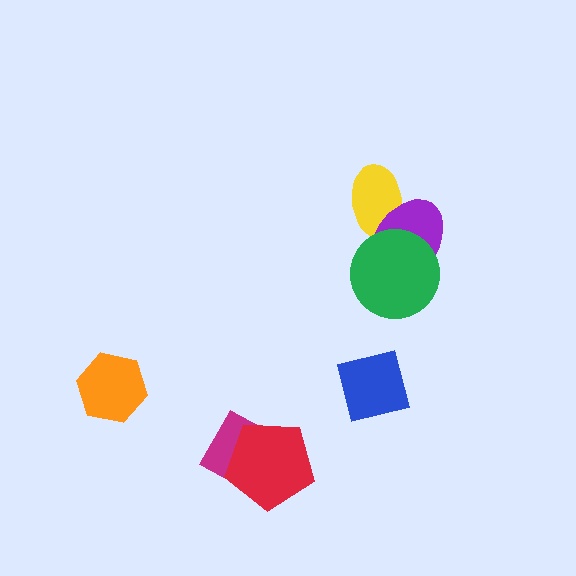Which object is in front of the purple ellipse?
The green circle is in front of the purple ellipse.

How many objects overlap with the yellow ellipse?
1 object overlaps with the yellow ellipse.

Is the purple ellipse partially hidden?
Yes, it is partially covered by another shape.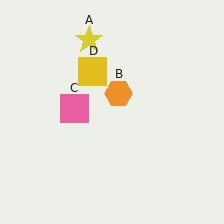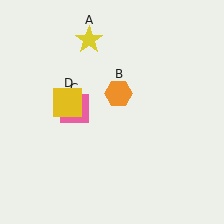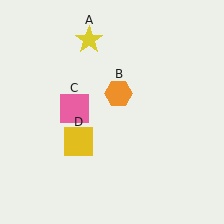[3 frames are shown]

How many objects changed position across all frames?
1 object changed position: yellow square (object D).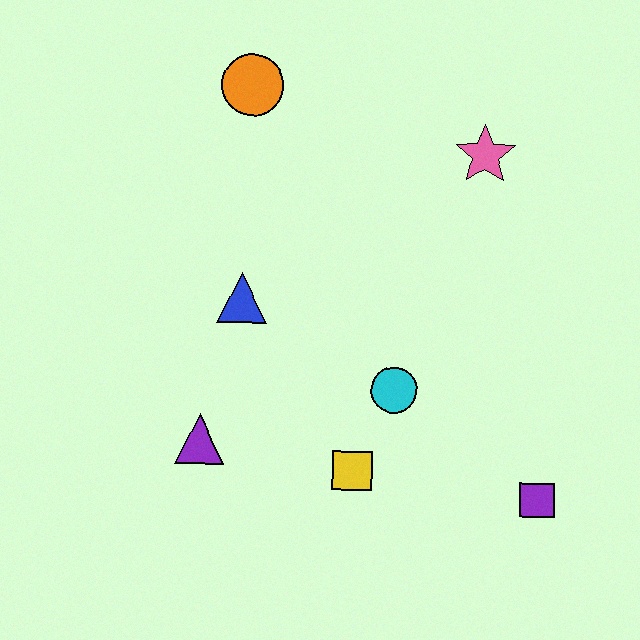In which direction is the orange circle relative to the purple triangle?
The orange circle is above the purple triangle.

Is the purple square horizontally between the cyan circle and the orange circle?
No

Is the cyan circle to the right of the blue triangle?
Yes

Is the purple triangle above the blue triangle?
No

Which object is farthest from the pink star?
The purple triangle is farthest from the pink star.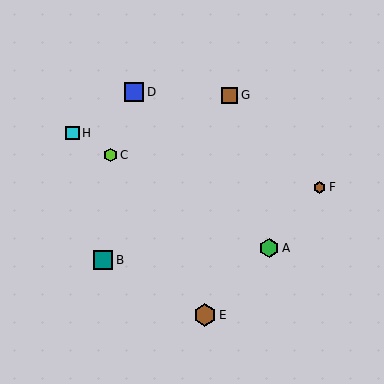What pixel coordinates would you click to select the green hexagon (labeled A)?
Click at (269, 248) to select the green hexagon A.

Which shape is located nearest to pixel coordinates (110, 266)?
The teal square (labeled B) at (103, 260) is nearest to that location.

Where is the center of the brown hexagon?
The center of the brown hexagon is at (205, 315).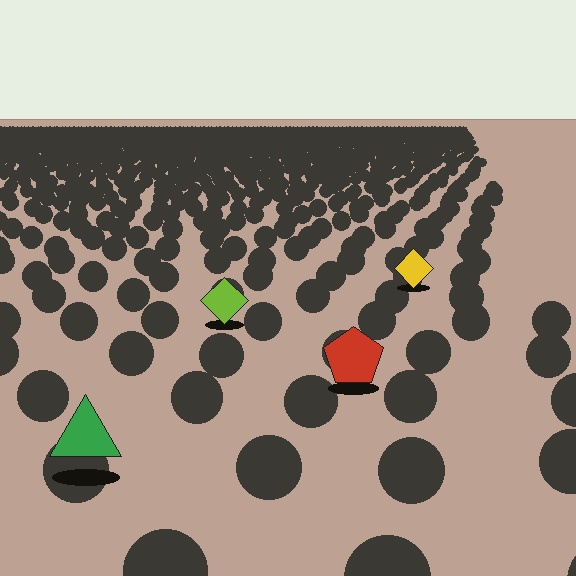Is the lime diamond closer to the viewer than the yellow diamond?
Yes. The lime diamond is closer — you can tell from the texture gradient: the ground texture is coarser near it.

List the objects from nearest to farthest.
From nearest to farthest: the green triangle, the red pentagon, the lime diamond, the yellow diamond.